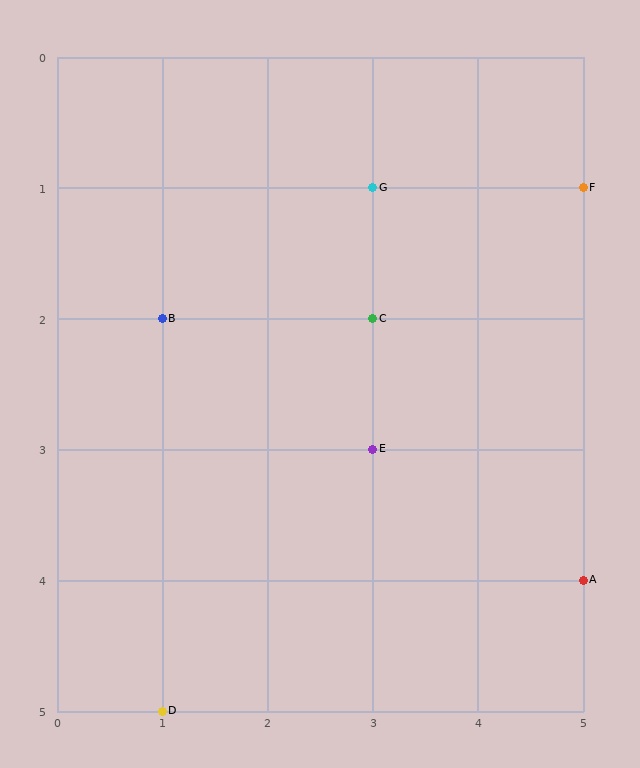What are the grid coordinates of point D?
Point D is at grid coordinates (1, 5).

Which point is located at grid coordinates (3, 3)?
Point E is at (3, 3).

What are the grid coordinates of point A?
Point A is at grid coordinates (5, 4).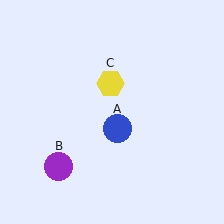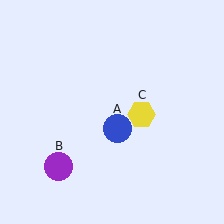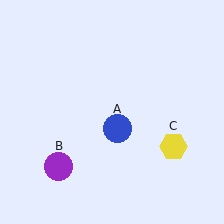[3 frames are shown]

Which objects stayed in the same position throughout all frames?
Blue circle (object A) and purple circle (object B) remained stationary.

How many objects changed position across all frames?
1 object changed position: yellow hexagon (object C).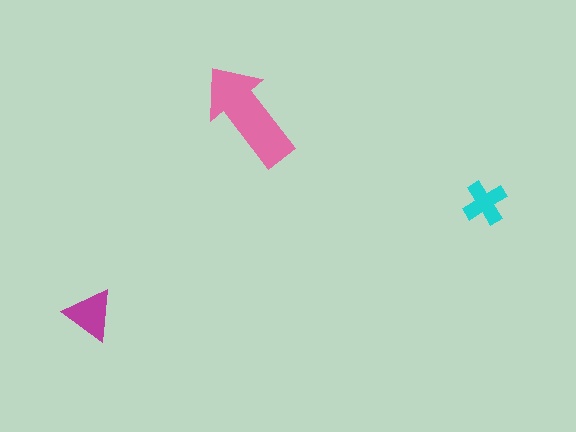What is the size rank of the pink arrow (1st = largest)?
1st.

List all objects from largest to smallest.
The pink arrow, the magenta triangle, the cyan cross.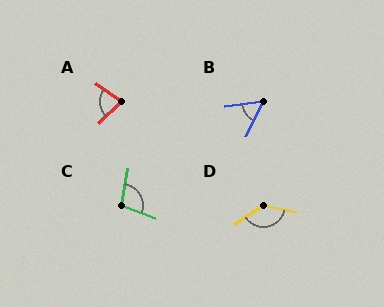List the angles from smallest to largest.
B (55°), A (79°), C (101°), D (134°).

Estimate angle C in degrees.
Approximately 101 degrees.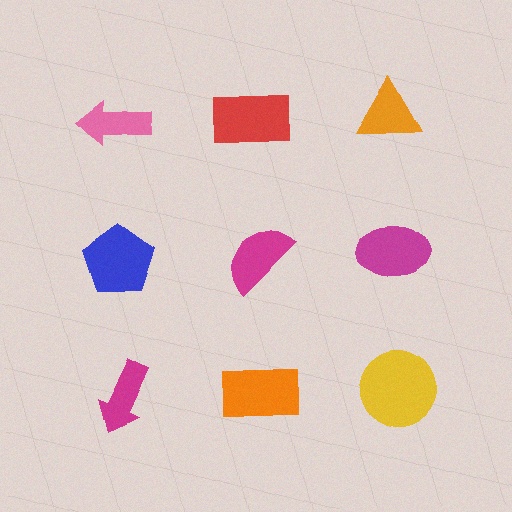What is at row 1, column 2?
A red rectangle.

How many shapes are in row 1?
3 shapes.